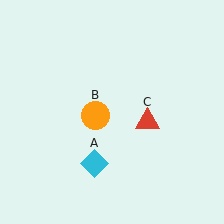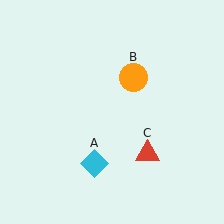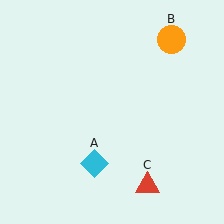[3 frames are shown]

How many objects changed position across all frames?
2 objects changed position: orange circle (object B), red triangle (object C).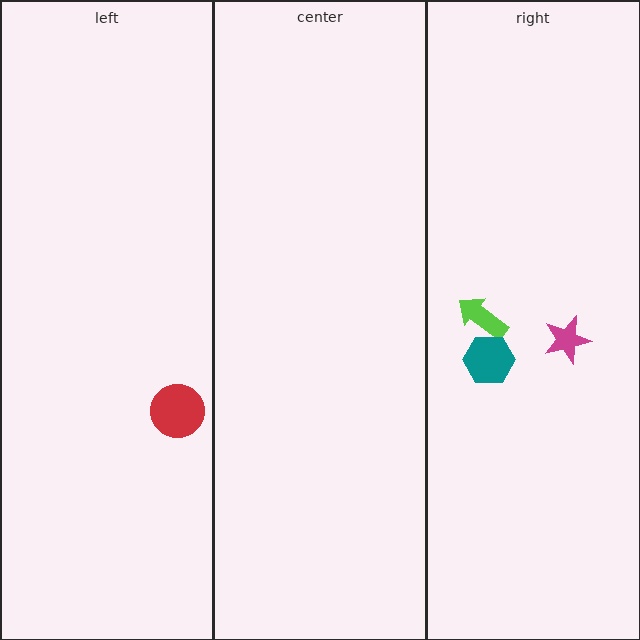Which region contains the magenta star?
The right region.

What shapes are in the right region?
The lime arrow, the teal hexagon, the magenta star.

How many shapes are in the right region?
3.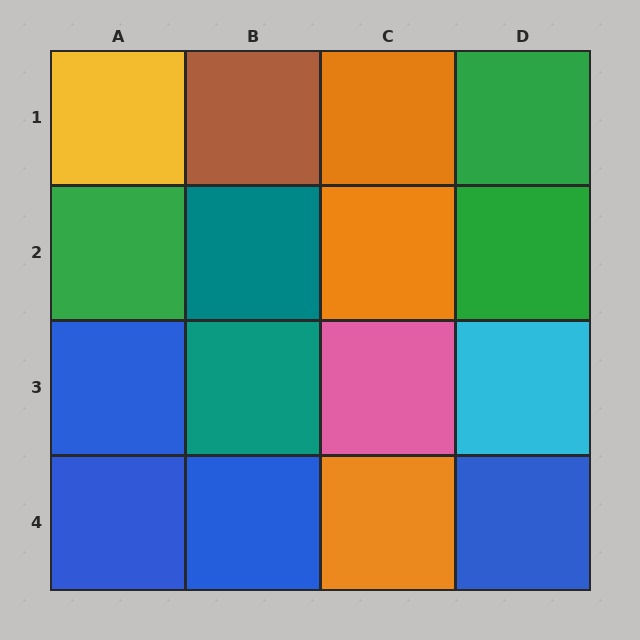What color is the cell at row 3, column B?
Teal.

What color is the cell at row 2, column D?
Green.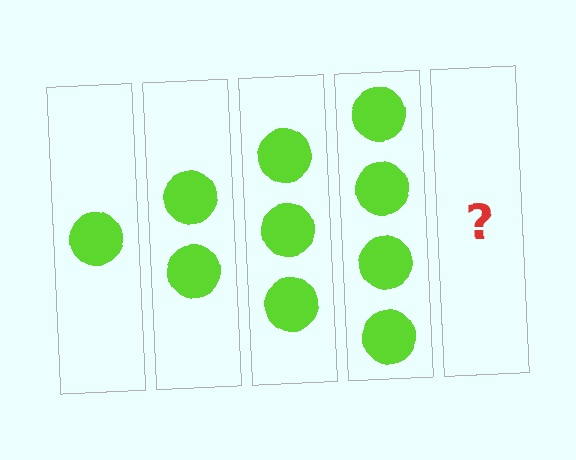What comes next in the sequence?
The next element should be 5 circles.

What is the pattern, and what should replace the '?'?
The pattern is that each step adds one more circle. The '?' should be 5 circles.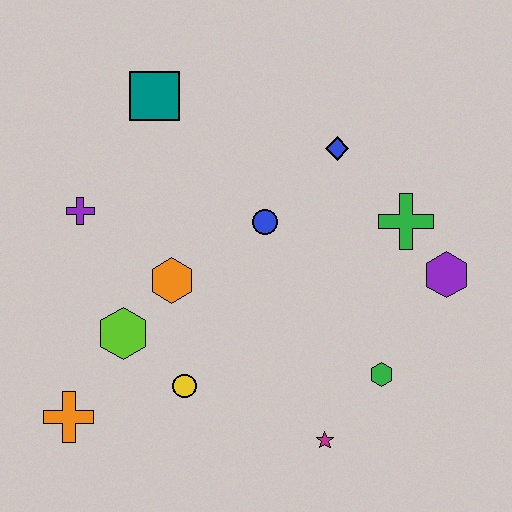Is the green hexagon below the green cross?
Yes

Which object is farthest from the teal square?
The magenta star is farthest from the teal square.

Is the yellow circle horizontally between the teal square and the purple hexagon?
Yes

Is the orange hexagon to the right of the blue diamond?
No